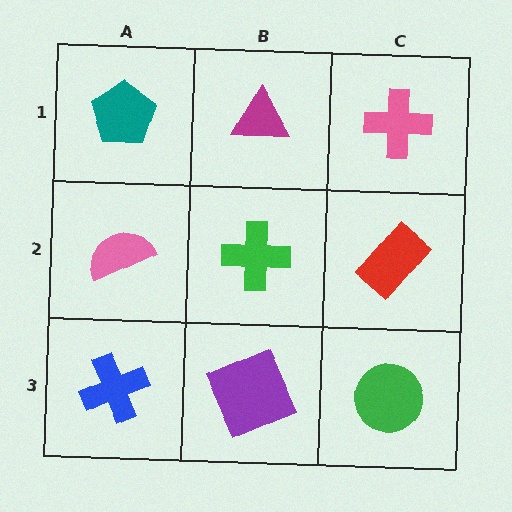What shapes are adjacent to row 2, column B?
A magenta triangle (row 1, column B), a purple square (row 3, column B), a pink semicircle (row 2, column A), a red rectangle (row 2, column C).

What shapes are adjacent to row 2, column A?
A teal pentagon (row 1, column A), a blue cross (row 3, column A), a green cross (row 2, column B).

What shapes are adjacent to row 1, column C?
A red rectangle (row 2, column C), a magenta triangle (row 1, column B).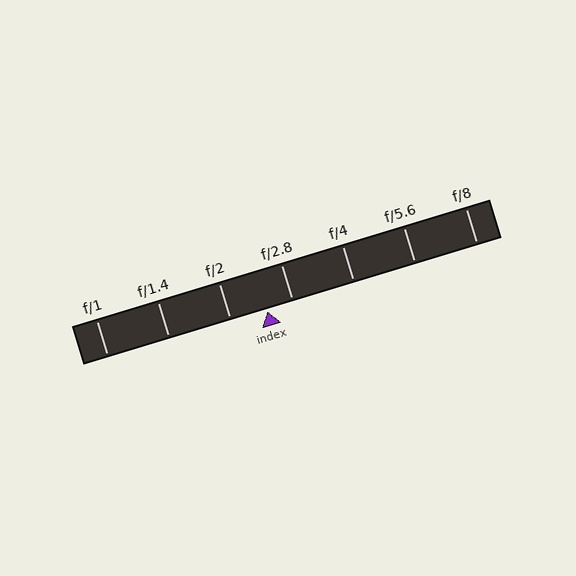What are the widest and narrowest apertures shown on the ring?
The widest aperture shown is f/1 and the narrowest is f/8.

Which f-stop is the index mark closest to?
The index mark is closest to f/2.8.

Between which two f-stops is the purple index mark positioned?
The index mark is between f/2 and f/2.8.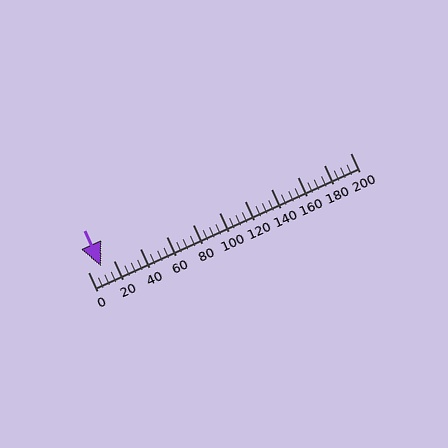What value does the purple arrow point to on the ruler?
The purple arrow points to approximately 10.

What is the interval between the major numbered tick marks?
The major tick marks are spaced 20 units apart.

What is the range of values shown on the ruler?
The ruler shows values from 0 to 200.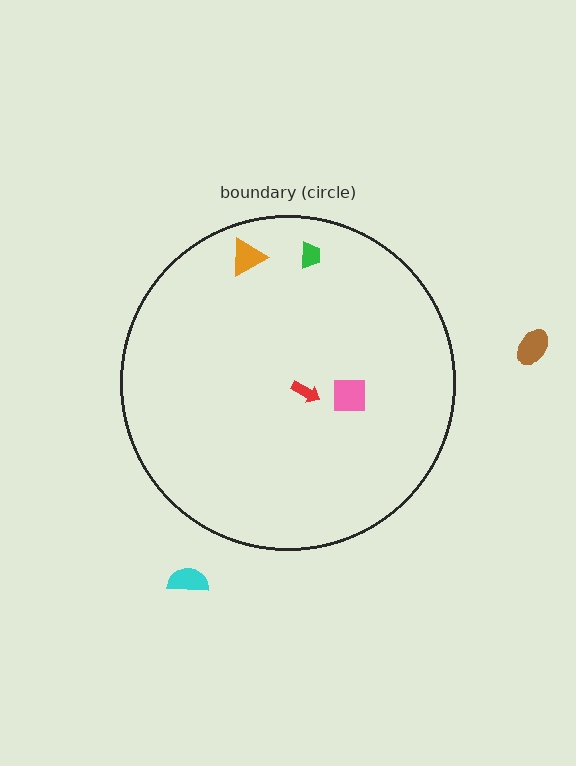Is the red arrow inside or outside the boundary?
Inside.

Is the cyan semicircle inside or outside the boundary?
Outside.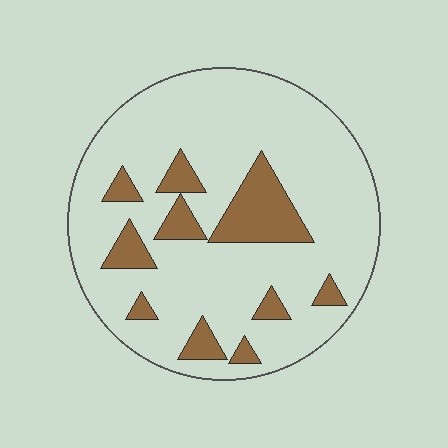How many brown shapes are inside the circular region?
10.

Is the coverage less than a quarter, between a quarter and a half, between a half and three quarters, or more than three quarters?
Less than a quarter.